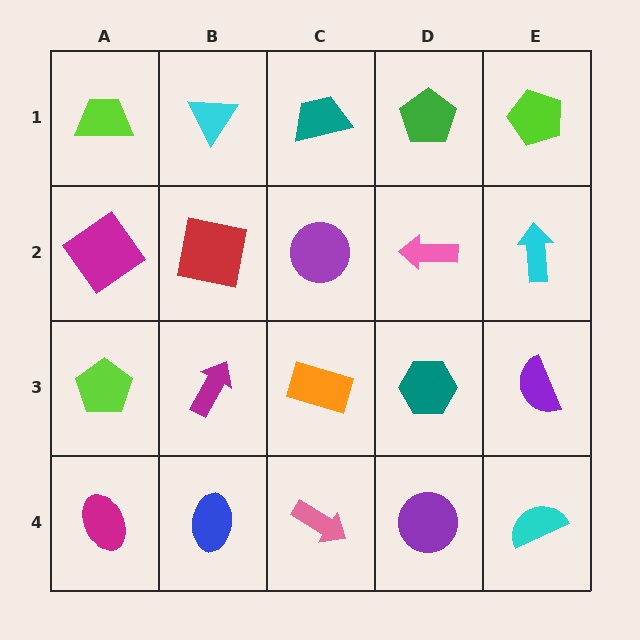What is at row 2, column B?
A red square.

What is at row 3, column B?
A magenta arrow.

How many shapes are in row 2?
5 shapes.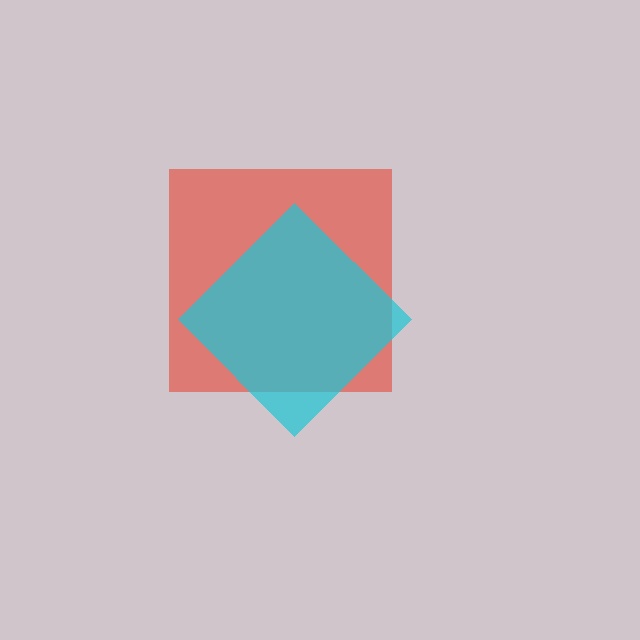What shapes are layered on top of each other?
The layered shapes are: a red square, a cyan diamond.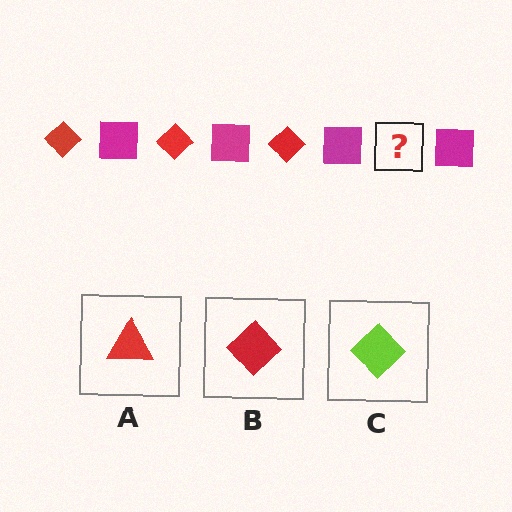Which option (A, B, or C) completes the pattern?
B.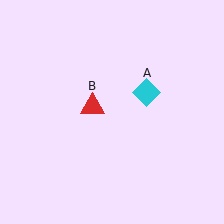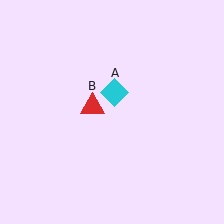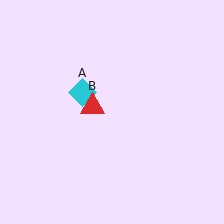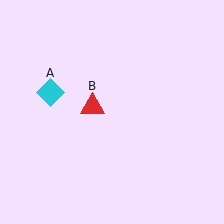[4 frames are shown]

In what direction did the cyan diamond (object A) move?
The cyan diamond (object A) moved left.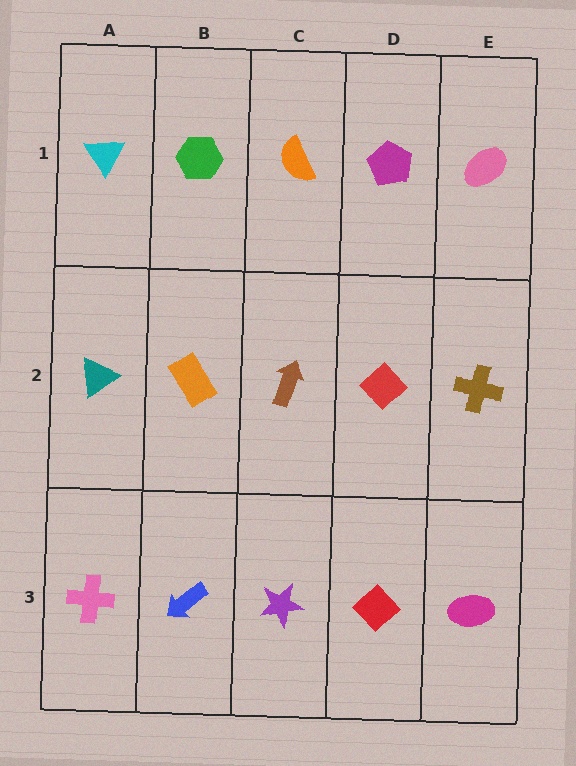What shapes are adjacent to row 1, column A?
A teal triangle (row 2, column A), a green hexagon (row 1, column B).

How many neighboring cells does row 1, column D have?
3.